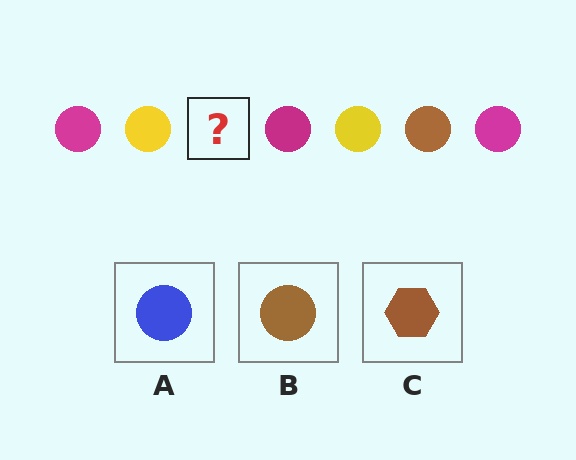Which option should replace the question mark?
Option B.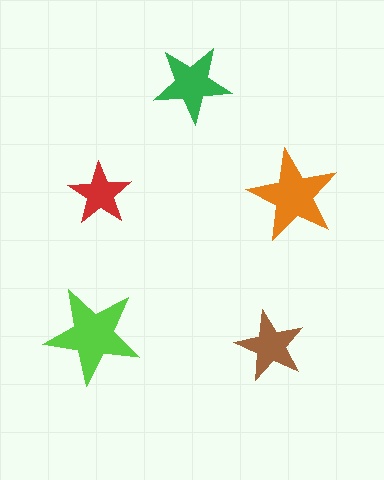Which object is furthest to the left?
The lime star is leftmost.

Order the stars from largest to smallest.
the lime one, the orange one, the green one, the brown one, the red one.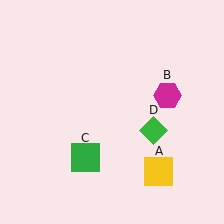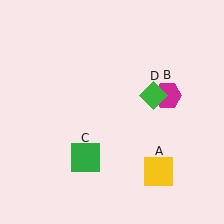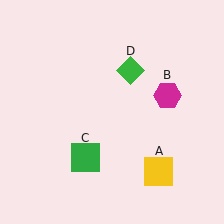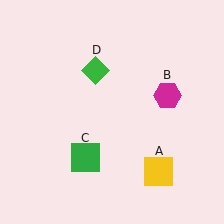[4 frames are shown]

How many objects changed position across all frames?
1 object changed position: green diamond (object D).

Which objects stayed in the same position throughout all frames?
Yellow square (object A) and magenta hexagon (object B) and green square (object C) remained stationary.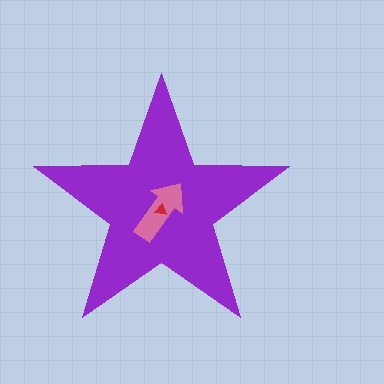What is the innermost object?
The red triangle.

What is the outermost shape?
The purple star.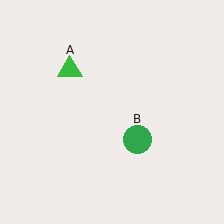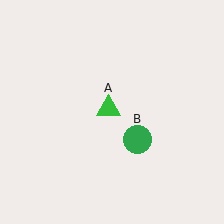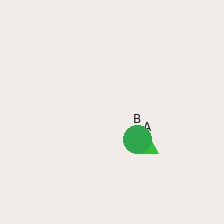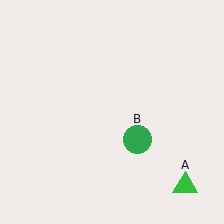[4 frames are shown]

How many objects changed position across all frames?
1 object changed position: green triangle (object A).